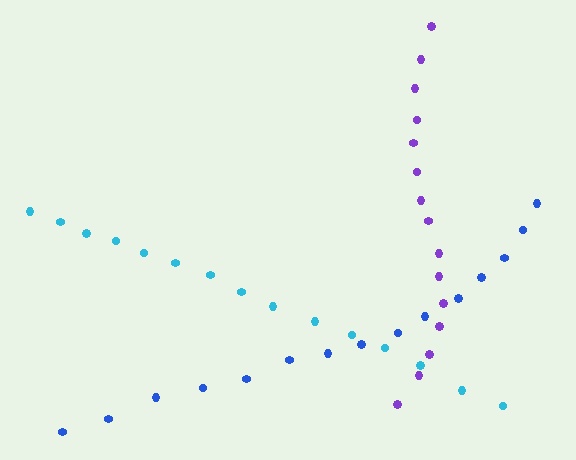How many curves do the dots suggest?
There are 3 distinct paths.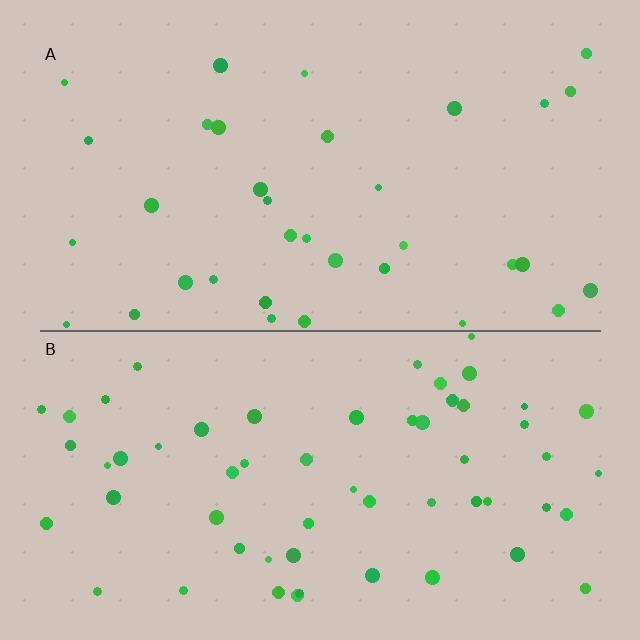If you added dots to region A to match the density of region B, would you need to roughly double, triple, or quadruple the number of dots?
Approximately double.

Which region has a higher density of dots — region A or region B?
B (the bottom).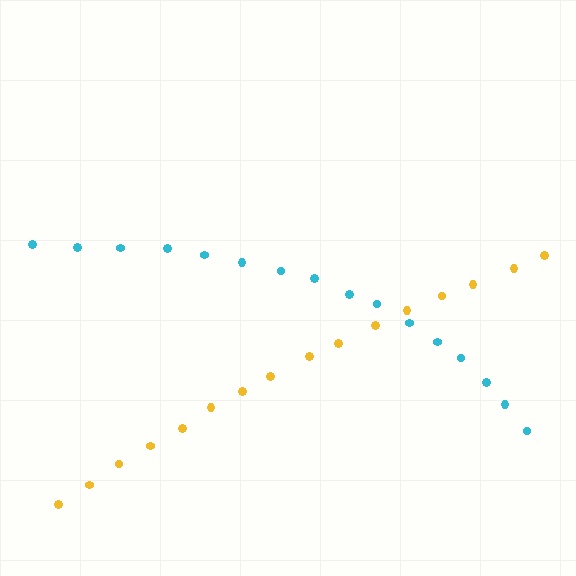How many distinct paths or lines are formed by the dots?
There are 2 distinct paths.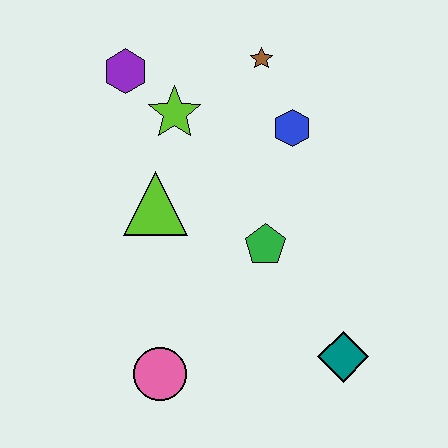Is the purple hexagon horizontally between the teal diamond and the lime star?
No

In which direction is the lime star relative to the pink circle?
The lime star is above the pink circle.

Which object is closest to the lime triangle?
The lime star is closest to the lime triangle.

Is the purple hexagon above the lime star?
Yes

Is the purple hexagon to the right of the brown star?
No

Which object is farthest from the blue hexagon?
The pink circle is farthest from the blue hexagon.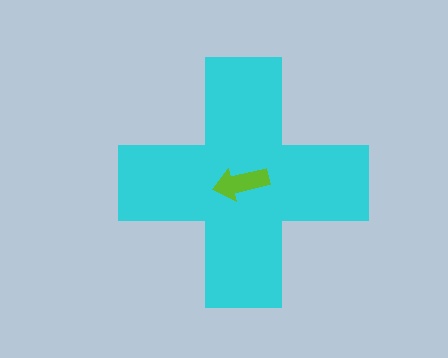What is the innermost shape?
The lime arrow.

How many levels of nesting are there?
2.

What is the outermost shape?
The cyan cross.